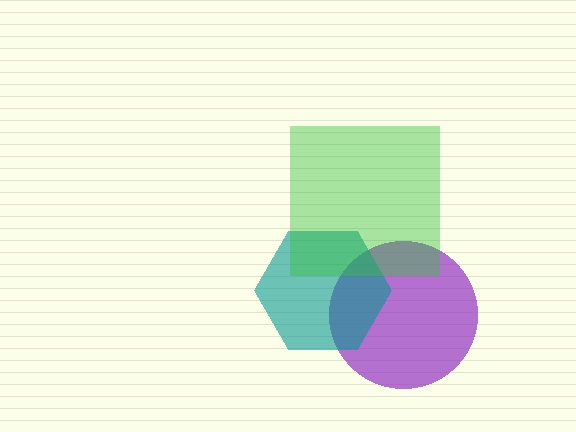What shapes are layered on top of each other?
The layered shapes are: a purple circle, a teal hexagon, a green square.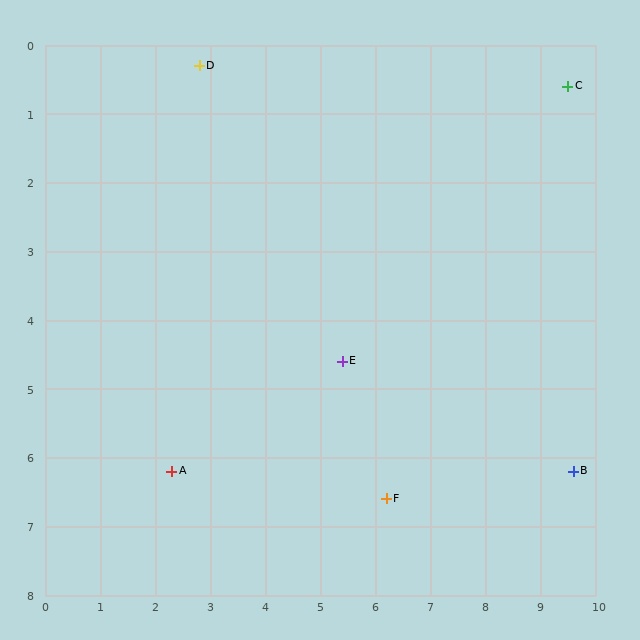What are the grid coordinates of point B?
Point B is at approximately (9.6, 6.2).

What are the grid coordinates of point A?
Point A is at approximately (2.3, 6.2).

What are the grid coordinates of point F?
Point F is at approximately (6.2, 6.6).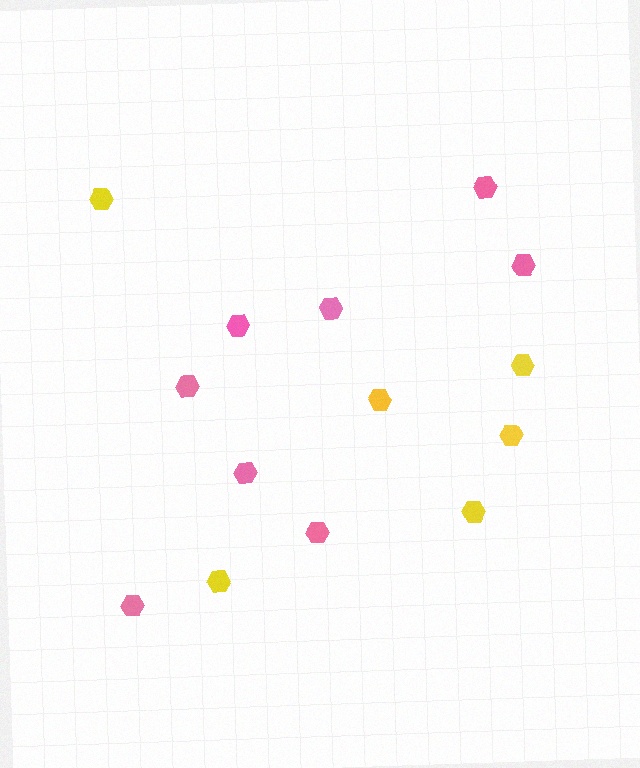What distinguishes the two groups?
There are 2 groups: one group of yellow hexagons (6) and one group of pink hexagons (8).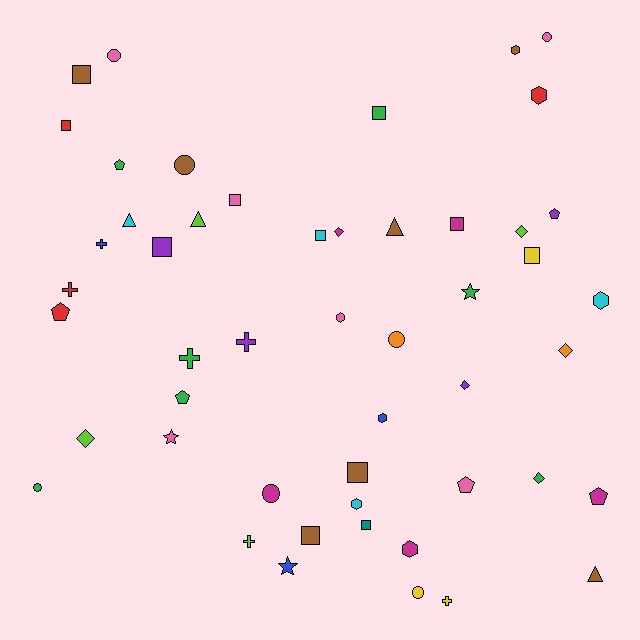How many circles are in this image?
There are 7 circles.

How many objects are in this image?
There are 50 objects.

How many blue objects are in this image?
There are 3 blue objects.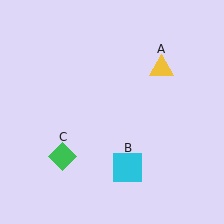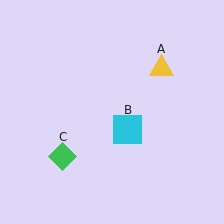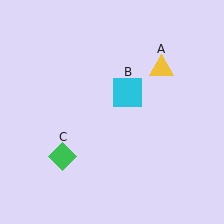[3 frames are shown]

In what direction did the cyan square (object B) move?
The cyan square (object B) moved up.